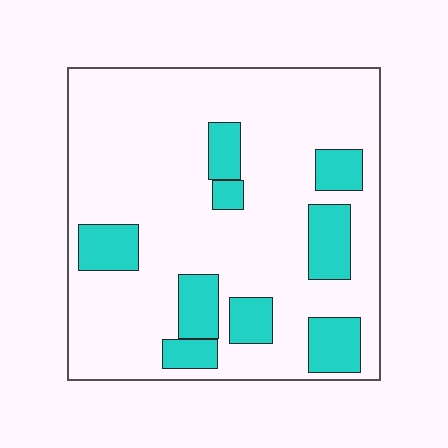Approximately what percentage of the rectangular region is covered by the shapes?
Approximately 20%.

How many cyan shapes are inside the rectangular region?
9.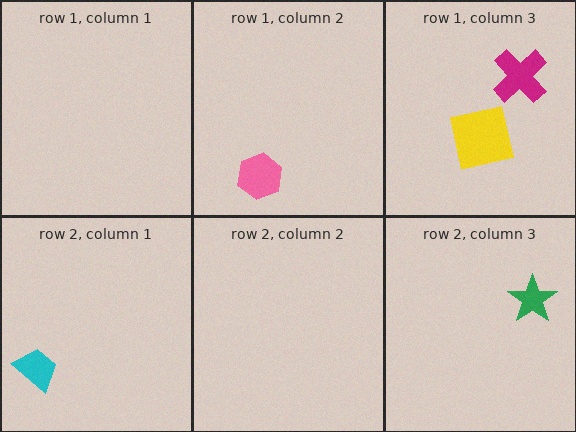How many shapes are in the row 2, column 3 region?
1.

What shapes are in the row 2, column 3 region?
The green star.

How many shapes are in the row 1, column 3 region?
2.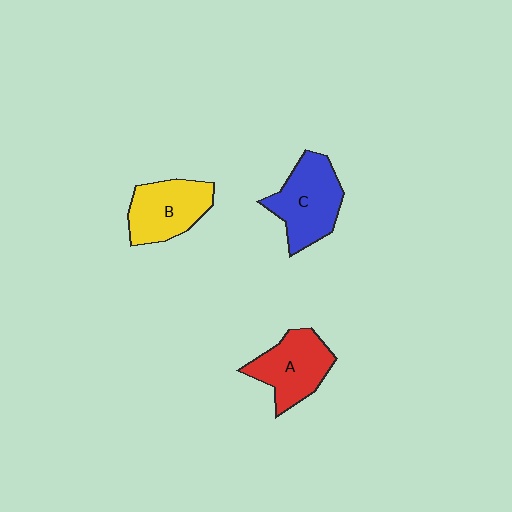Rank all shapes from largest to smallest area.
From largest to smallest: C (blue), A (red), B (yellow).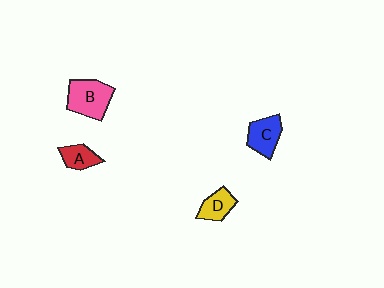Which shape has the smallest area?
Shape A (red).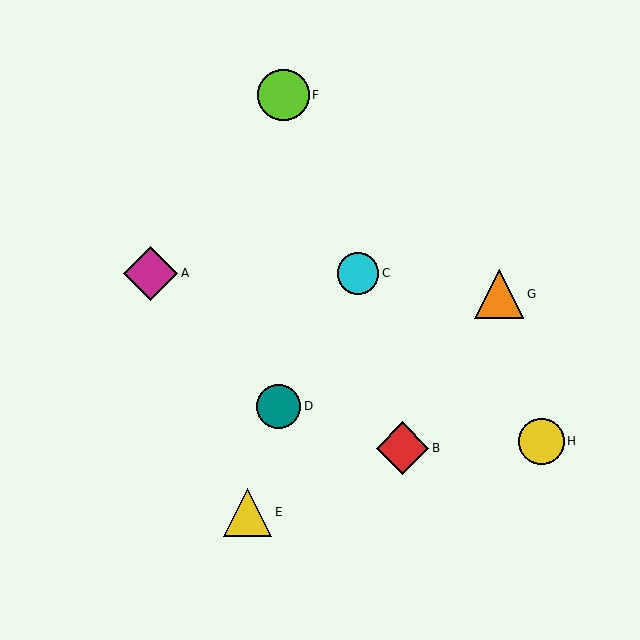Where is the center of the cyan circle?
The center of the cyan circle is at (358, 273).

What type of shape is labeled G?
Shape G is an orange triangle.